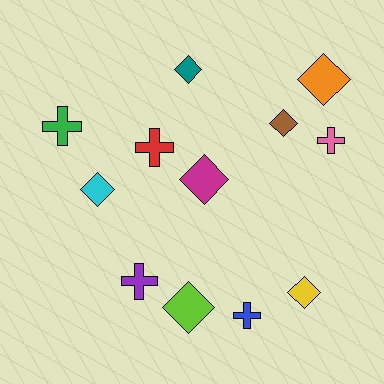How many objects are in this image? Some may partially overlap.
There are 12 objects.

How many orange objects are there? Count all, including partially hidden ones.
There is 1 orange object.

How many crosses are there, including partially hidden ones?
There are 5 crosses.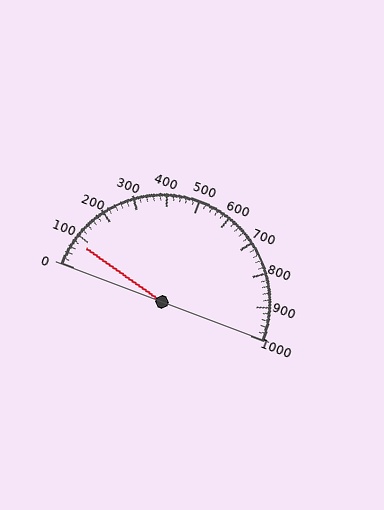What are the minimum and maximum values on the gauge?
The gauge ranges from 0 to 1000.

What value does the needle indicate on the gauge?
The needle indicates approximately 80.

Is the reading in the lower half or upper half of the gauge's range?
The reading is in the lower half of the range (0 to 1000).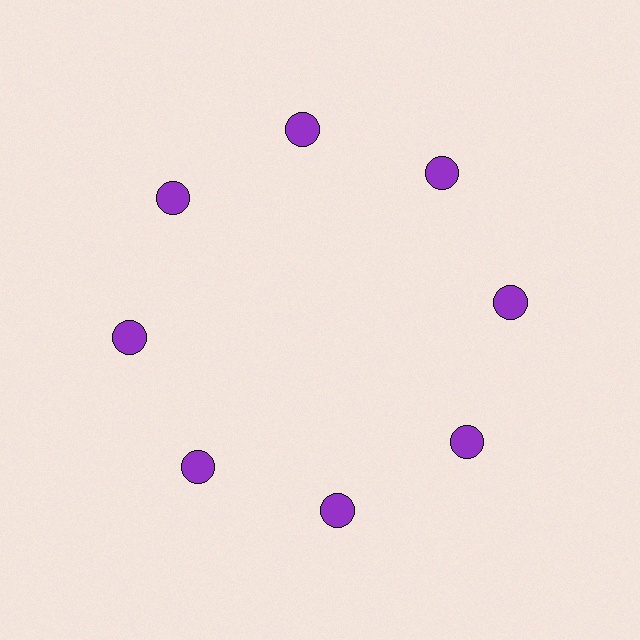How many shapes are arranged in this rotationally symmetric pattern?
There are 8 shapes, arranged in 8 groups of 1.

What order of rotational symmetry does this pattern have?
This pattern has 8-fold rotational symmetry.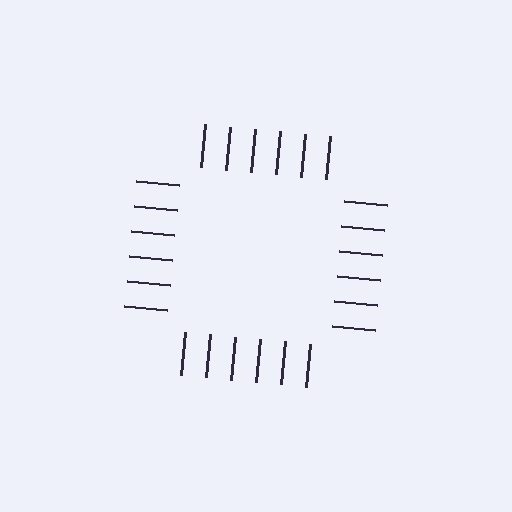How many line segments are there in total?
24 — 6 along each of the 4 edges.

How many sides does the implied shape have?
4 sides — the line-ends trace a square.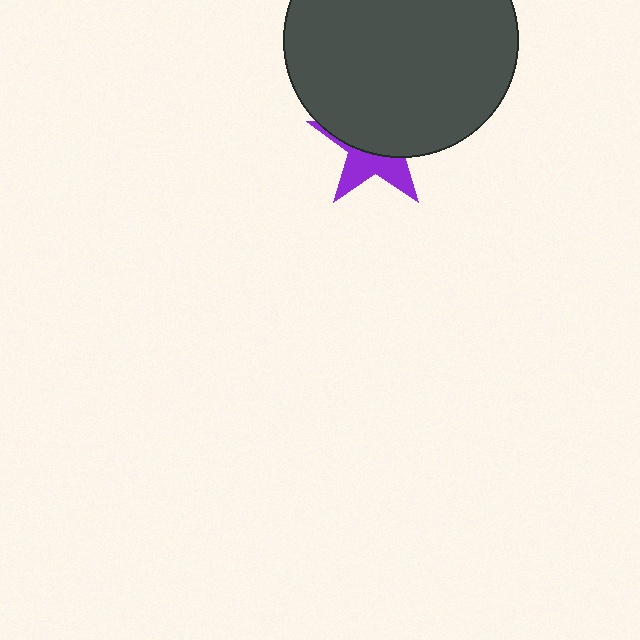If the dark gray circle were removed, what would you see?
You would see the complete purple star.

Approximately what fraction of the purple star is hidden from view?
Roughly 61% of the purple star is hidden behind the dark gray circle.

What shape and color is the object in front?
The object in front is a dark gray circle.